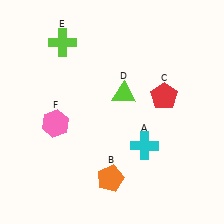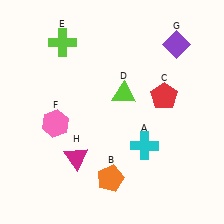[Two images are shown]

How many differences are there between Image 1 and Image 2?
There are 2 differences between the two images.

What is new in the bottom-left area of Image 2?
A magenta triangle (H) was added in the bottom-left area of Image 2.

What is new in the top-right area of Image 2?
A purple diamond (G) was added in the top-right area of Image 2.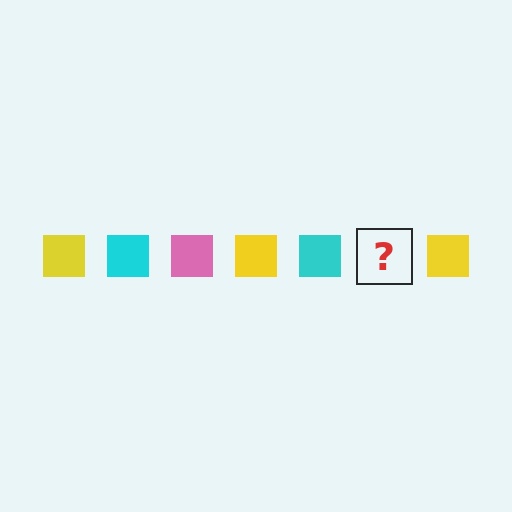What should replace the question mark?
The question mark should be replaced with a pink square.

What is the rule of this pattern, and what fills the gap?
The rule is that the pattern cycles through yellow, cyan, pink squares. The gap should be filled with a pink square.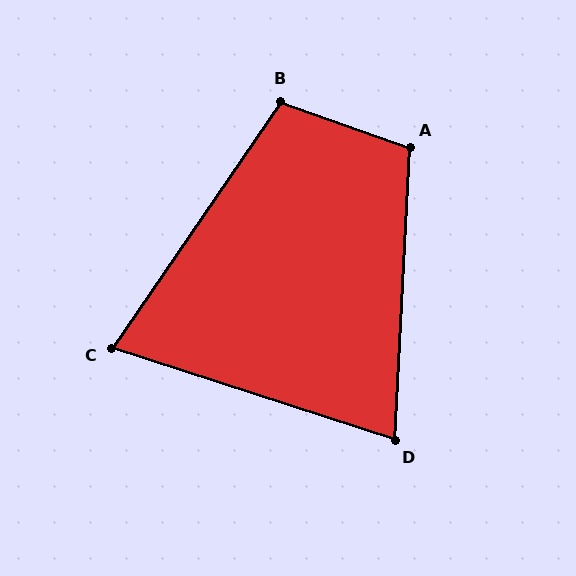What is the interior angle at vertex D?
Approximately 75 degrees (acute).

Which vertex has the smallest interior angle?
C, at approximately 73 degrees.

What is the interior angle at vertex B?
Approximately 105 degrees (obtuse).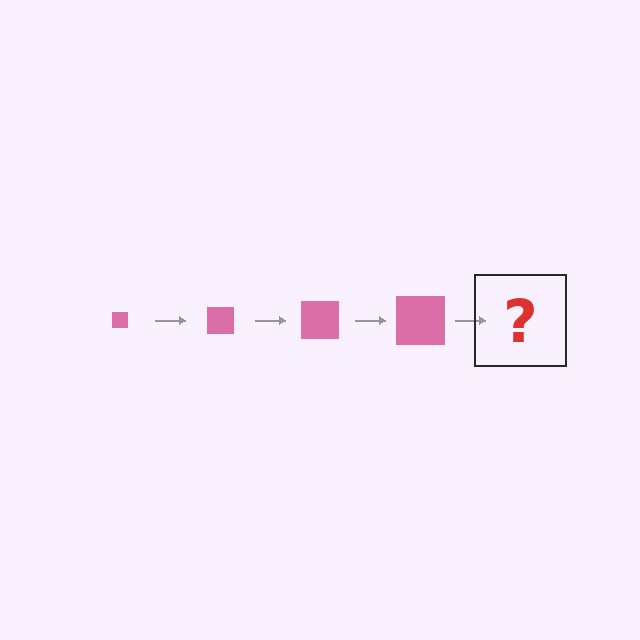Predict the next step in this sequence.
The next step is a pink square, larger than the previous one.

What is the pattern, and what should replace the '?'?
The pattern is that the square gets progressively larger each step. The '?' should be a pink square, larger than the previous one.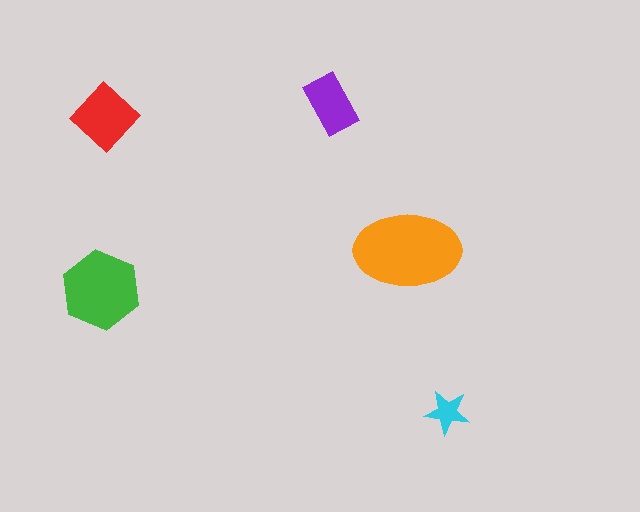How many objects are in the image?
There are 5 objects in the image.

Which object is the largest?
The orange ellipse.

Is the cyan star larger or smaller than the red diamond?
Smaller.